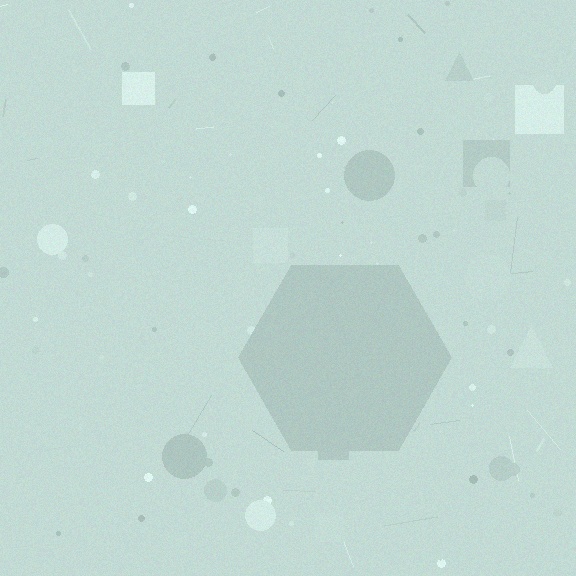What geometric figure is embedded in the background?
A hexagon is embedded in the background.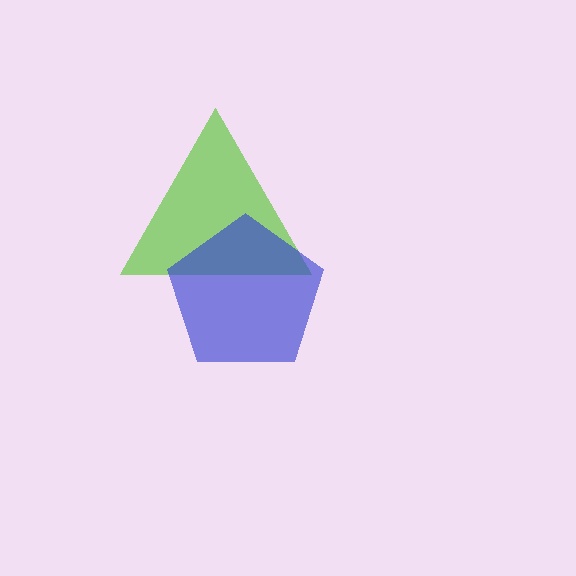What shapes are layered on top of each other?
The layered shapes are: a lime triangle, a blue pentagon.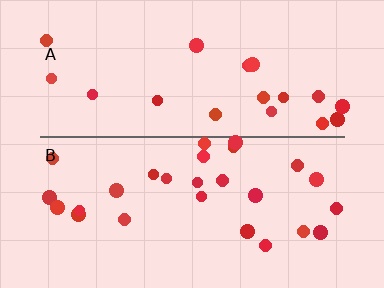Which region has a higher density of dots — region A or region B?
B (the bottom).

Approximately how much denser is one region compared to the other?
Approximately 1.3× — region B over region A.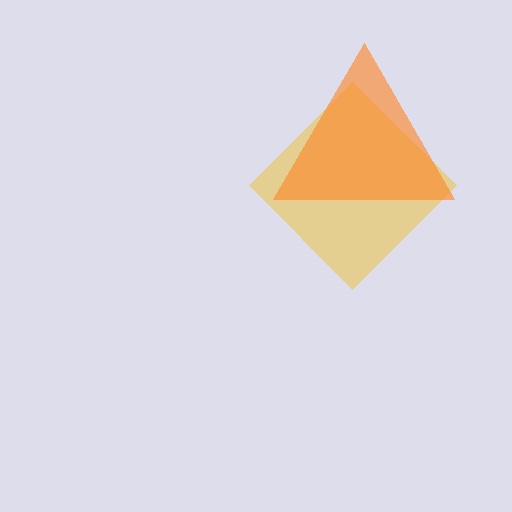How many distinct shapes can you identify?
There are 2 distinct shapes: a yellow diamond, an orange triangle.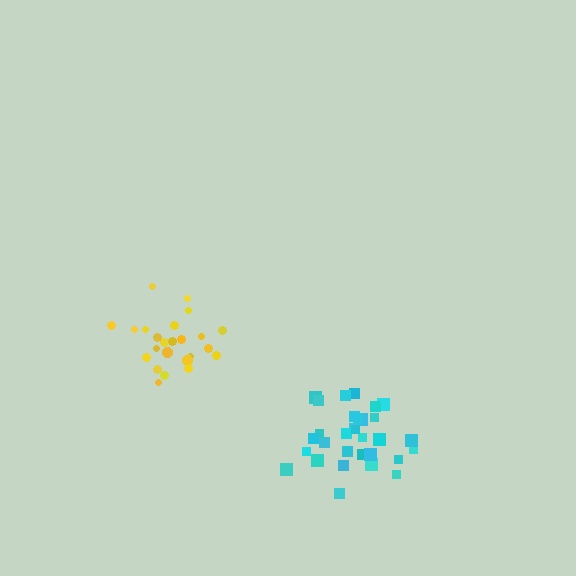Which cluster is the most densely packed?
Cyan.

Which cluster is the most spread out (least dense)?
Yellow.